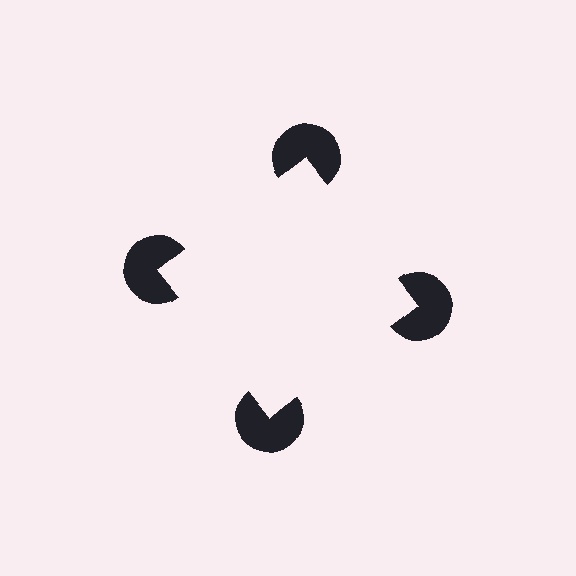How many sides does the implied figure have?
4 sides.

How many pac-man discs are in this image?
There are 4 — one at each vertex of the illusory square.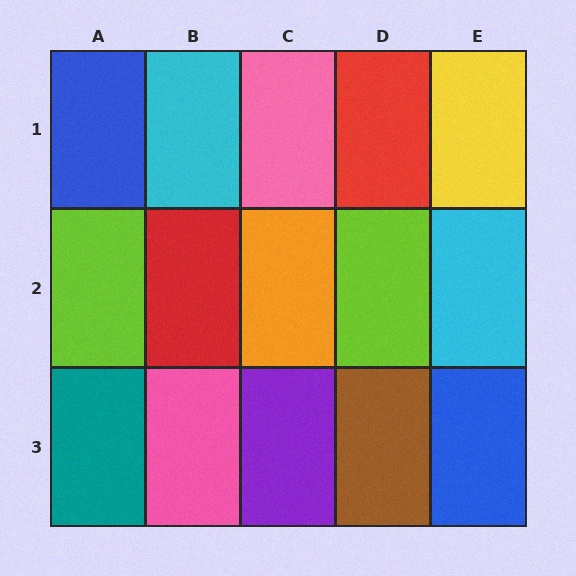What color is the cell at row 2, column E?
Cyan.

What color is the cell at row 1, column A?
Blue.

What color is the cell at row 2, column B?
Red.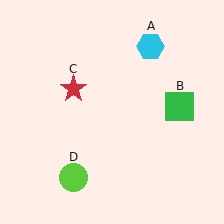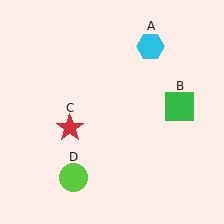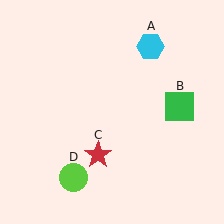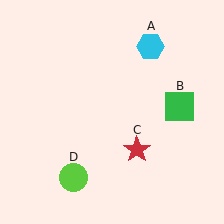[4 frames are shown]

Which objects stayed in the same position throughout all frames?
Cyan hexagon (object A) and green square (object B) and lime circle (object D) remained stationary.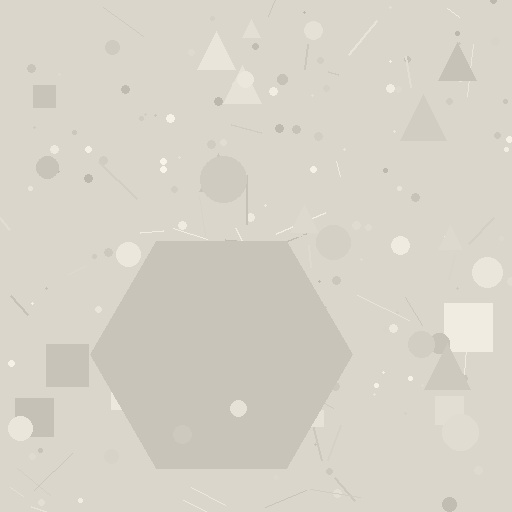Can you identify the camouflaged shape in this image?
The camouflaged shape is a hexagon.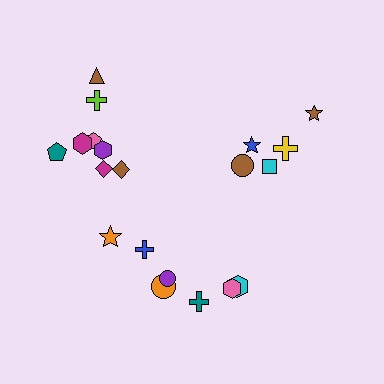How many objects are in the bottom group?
There are 7 objects.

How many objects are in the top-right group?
There are 5 objects.